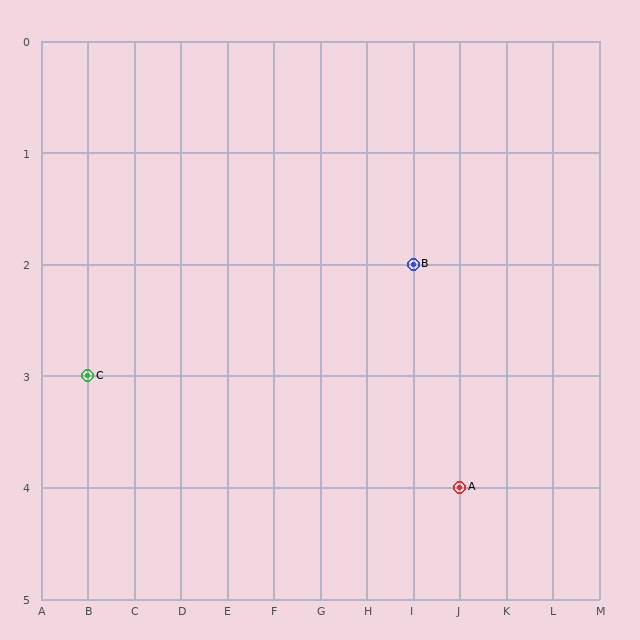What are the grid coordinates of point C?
Point C is at grid coordinates (B, 3).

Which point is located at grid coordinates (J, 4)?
Point A is at (J, 4).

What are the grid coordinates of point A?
Point A is at grid coordinates (J, 4).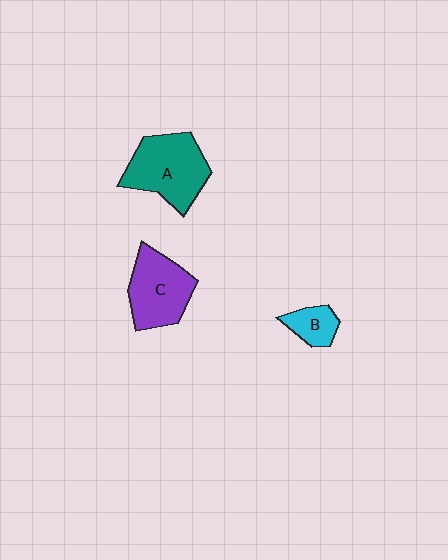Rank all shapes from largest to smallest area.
From largest to smallest: A (teal), C (purple), B (cyan).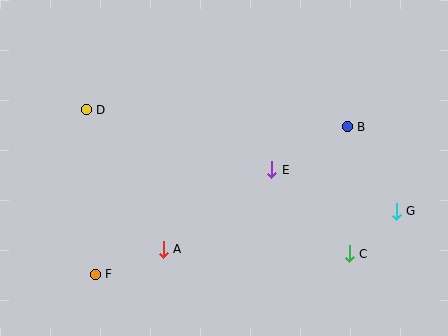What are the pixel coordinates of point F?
Point F is at (95, 274).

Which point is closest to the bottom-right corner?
Point C is closest to the bottom-right corner.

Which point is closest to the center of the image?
Point E at (272, 170) is closest to the center.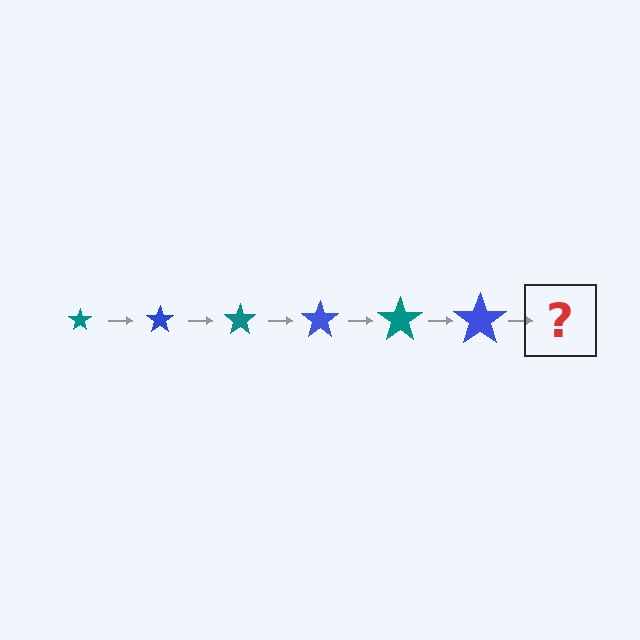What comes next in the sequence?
The next element should be a teal star, larger than the previous one.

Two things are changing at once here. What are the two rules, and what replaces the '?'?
The two rules are that the star grows larger each step and the color cycles through teal and blue. The '?' should be a teal star, larger than the previous one.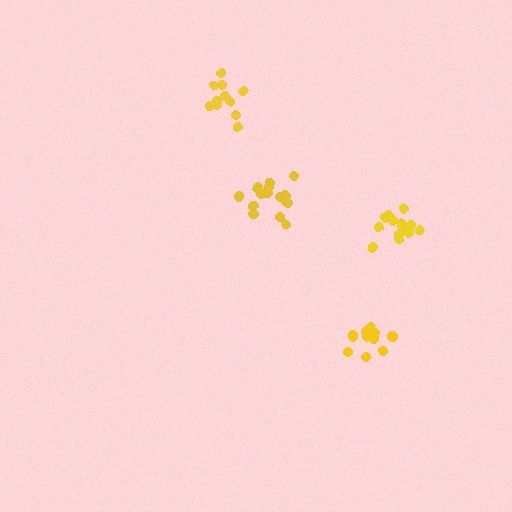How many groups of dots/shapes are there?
There are 4 groups.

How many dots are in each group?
Group 1: 12 dots, Group 2: 17 dots, Group 3: 11 dots, Group 4: 14 dots (54 total).